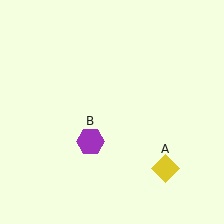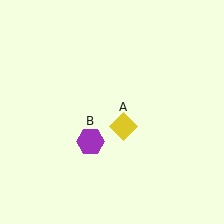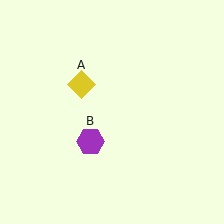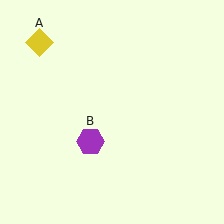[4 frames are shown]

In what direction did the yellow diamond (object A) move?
The yellow diamond (object A) moved up and to the left.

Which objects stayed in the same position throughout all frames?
Purple hexagon (object B) remained stationary.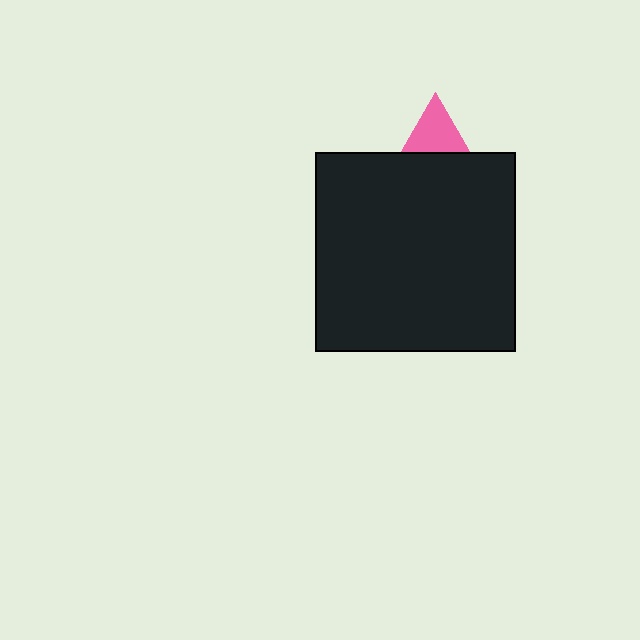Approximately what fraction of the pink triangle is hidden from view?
Roughly 63% of the pink triangle is hidden behind the black square.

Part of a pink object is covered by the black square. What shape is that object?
It is a triangle.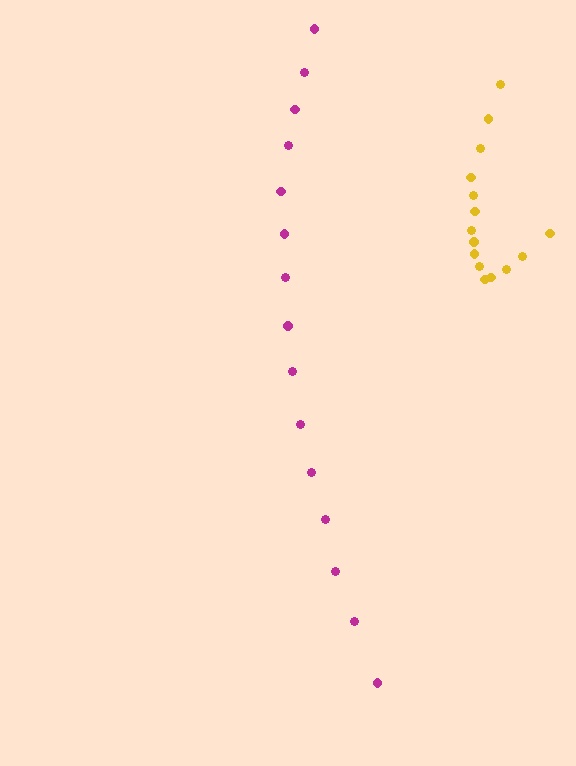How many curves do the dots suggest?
There are 2 distinct paths.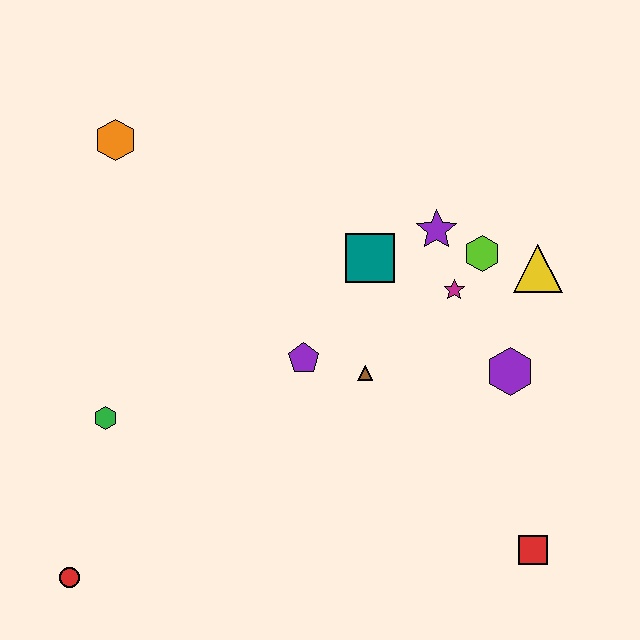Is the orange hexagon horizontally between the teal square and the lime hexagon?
No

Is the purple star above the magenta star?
Yes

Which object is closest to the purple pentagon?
The brown triangle is closest to the purple pentagon.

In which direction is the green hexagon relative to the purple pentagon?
The green hexagon is to the left of the purple pentagon.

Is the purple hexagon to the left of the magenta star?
No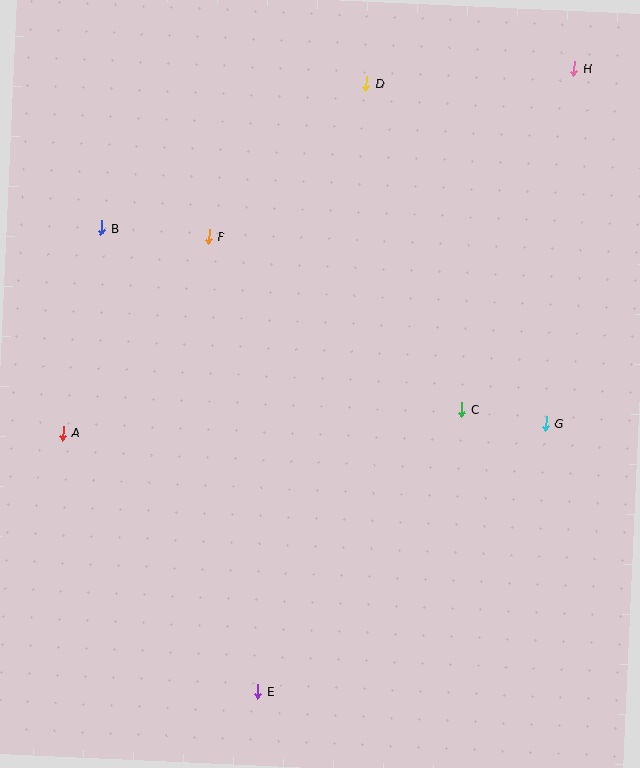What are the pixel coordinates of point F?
Point F is at (209, 237).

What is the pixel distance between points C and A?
The distance between C and A is 400 pixels.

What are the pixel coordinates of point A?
Point A is at (63, 433).